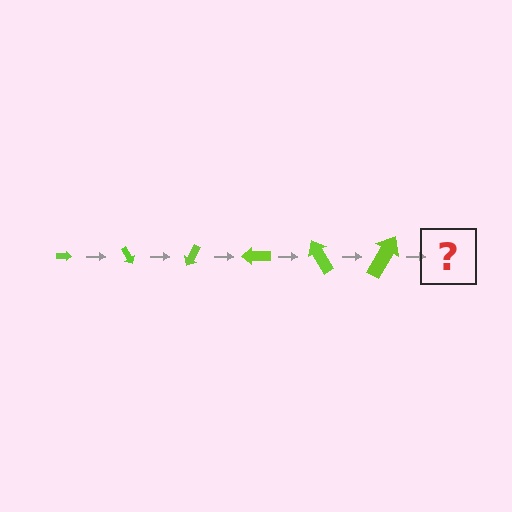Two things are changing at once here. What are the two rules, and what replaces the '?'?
The two rules are that the arrow grows larger each step and it rotates 60 degrees each step. The '?' should be an arrow, larger than the previous one and rotated 360 degrees from the start.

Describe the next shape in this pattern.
It should be an arrow, larger than the previous one and rotated 360 degrees from the start.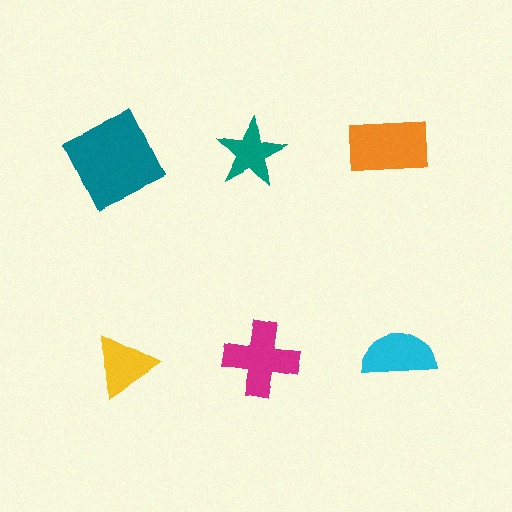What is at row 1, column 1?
A teal square.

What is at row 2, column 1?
A yellow triangle.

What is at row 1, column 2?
A teal star.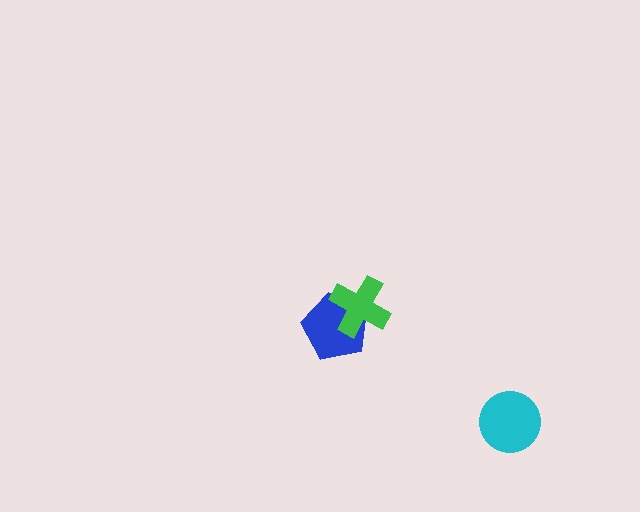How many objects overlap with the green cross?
1 object overlaps with the green cross.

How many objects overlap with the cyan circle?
0 objects overlap with the cyan circle.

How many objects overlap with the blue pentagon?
1 object overlaps with the blue pentagon.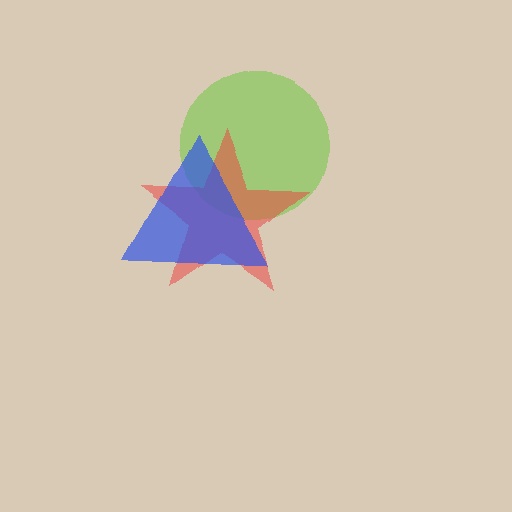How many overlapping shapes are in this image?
There are 3 overlapping shapes in the image.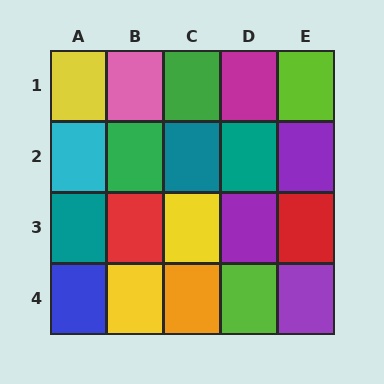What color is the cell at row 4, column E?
Purple.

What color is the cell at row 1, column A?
Yellow.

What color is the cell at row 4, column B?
Yellow.